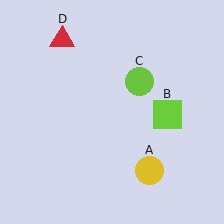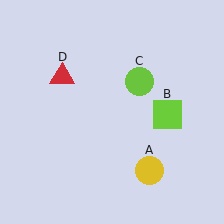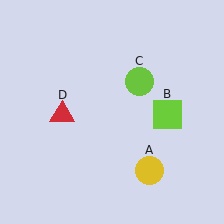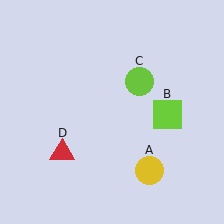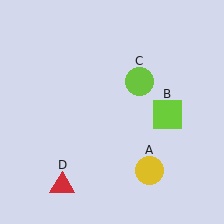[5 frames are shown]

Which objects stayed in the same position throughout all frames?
Yellow circle (object A) and lime square (object B) and lime circle (object C) remained stationary.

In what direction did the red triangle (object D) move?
The red triangle (object D) moved down.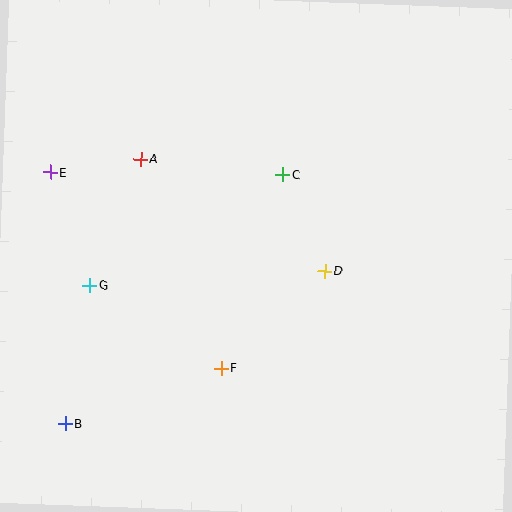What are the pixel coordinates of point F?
Point F is at (221, 368).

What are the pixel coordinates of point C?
Point C is at (283, 174).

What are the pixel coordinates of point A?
Point A is at (141, 159).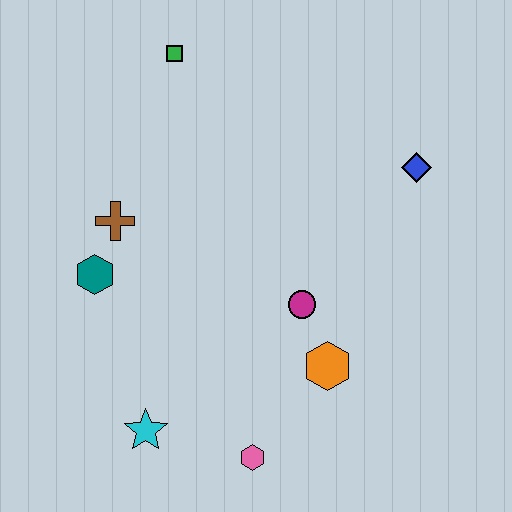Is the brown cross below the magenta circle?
No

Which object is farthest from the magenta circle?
The green square is farthest from the magenta circle.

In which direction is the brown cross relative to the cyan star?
The brown cross is above the cyan star.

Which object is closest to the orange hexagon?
The magenta circle is closest to the orange hexagon.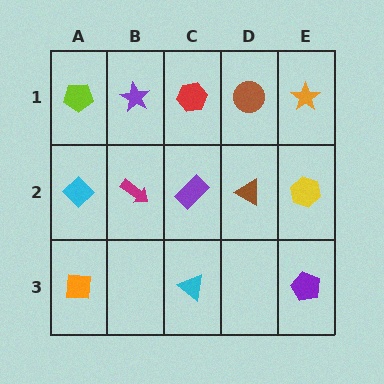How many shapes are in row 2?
5 shapes.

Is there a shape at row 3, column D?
No, that cell is empty.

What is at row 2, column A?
A cyan diamond.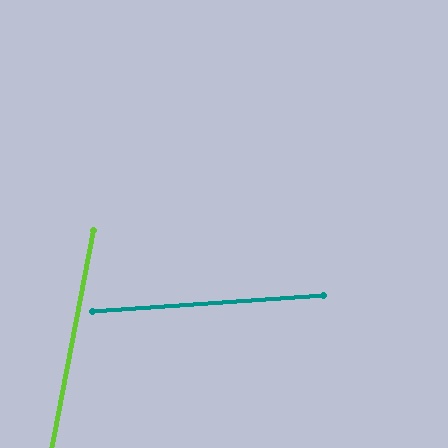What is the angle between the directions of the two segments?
Approximately 75 degrees.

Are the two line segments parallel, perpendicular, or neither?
Neither parallel nor perpendicular — they differ by about 75°.